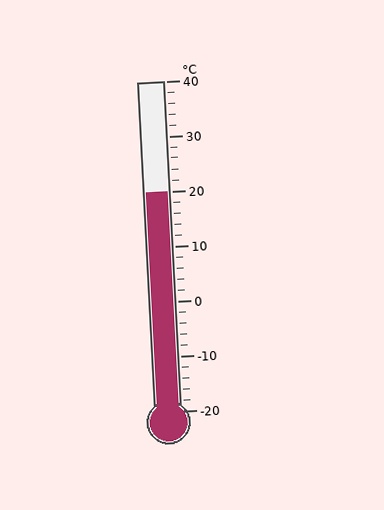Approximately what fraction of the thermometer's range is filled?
The thermometer is filled to approximately 65% of its range.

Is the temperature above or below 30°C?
The temperature is below 30°C.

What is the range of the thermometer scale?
The thermometer scale ranges from -20°C to 40°C.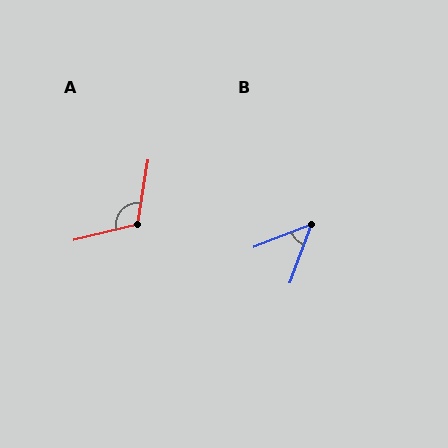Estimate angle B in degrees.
Approximately 48 degrees.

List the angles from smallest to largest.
B (48°), A (113°).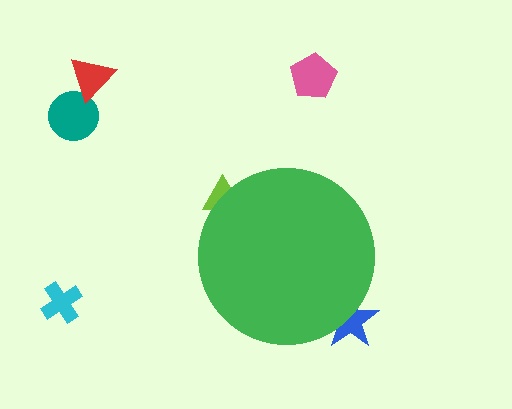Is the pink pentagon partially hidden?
No, the pink pentagon is fully visible.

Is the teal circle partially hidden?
No, the teal circle is fully visible.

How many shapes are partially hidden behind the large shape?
2 shapes are partially hidden.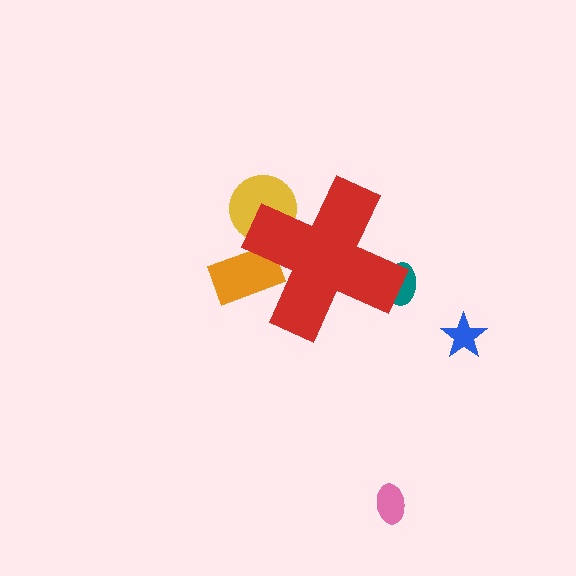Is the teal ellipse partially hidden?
Yes, the teal ellipse is partially hidden behind the red cross.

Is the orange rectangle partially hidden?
Yes, the orange rectangle is partially hidden behind the red cross.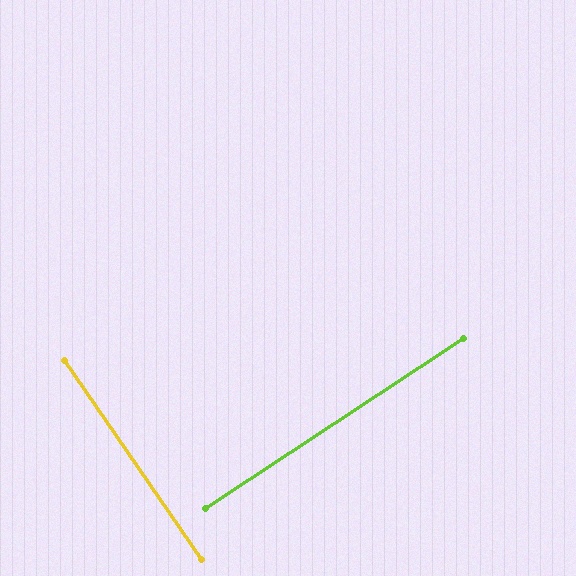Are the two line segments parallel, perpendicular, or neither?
Perpendicular — they meet at approximately 89°.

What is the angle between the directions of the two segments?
Approximately 89 degrees.